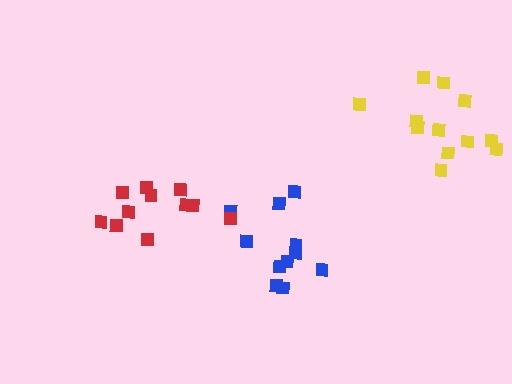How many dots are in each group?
Group 1: 11 dots, Group 2: 12 dots, Group 3: 11 dots (34 total).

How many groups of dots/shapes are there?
There are 3 groups.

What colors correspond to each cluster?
The clusters are colored: blue, yellow, red.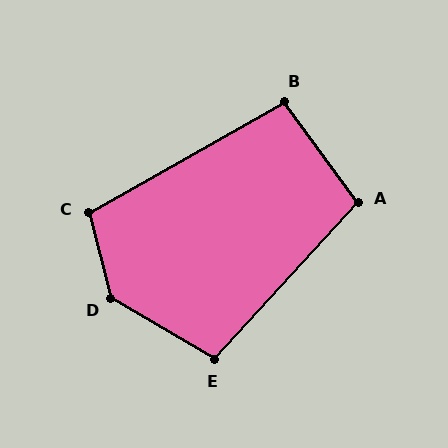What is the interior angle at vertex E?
Approximately 102 degrees (obtuse).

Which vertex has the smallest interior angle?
B, at approximately 97 degrees.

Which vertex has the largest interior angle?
D, at approximately 135 degrees.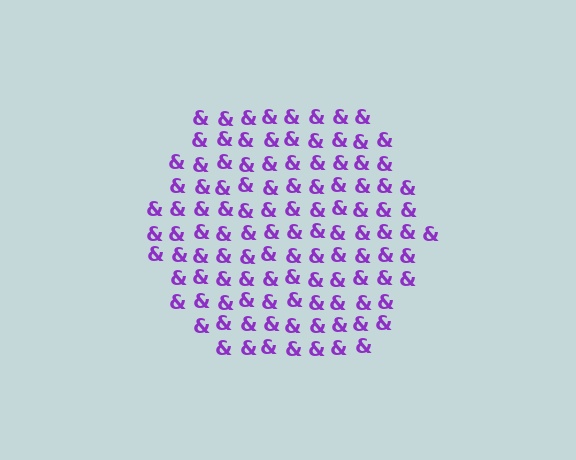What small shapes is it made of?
It is made of small ampersands.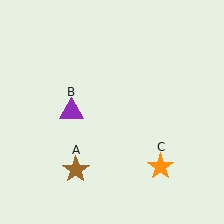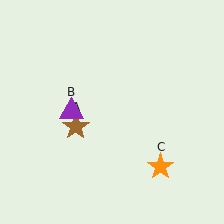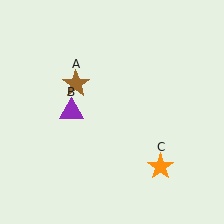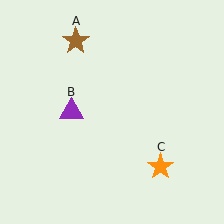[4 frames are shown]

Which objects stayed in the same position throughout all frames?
Purple triangle (object B) and orange star (object C) remained stationary.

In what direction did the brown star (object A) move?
The brown star (object A) moved up.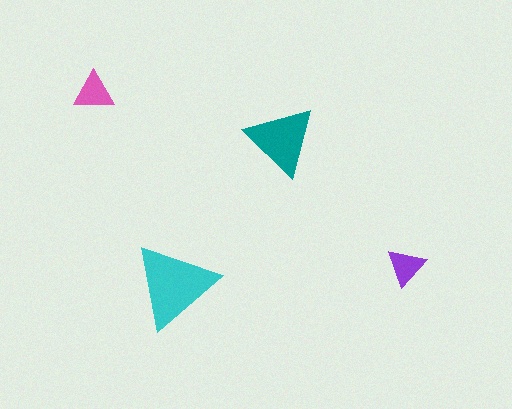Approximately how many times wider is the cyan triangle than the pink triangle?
About 2 times wider.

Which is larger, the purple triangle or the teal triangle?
The teal one.